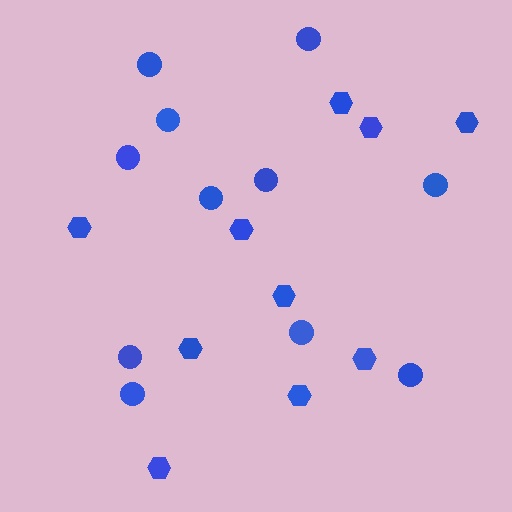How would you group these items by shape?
There are 2 groups: one group of circles (11) and one group of hexagons (10).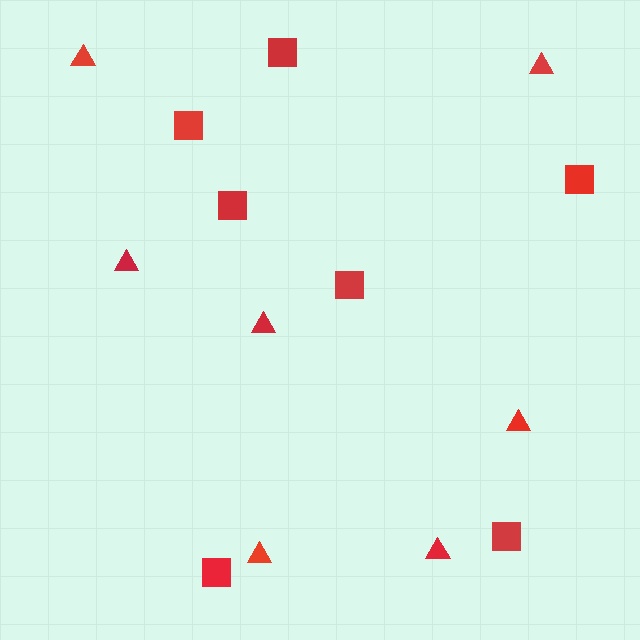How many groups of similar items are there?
There are 2 groups: one group of triangles (7) and one group of squares (7).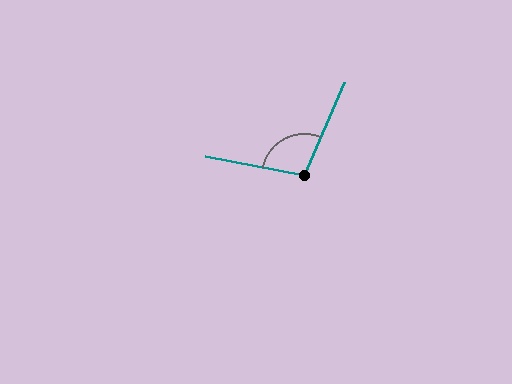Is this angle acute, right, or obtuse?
It is obtuse.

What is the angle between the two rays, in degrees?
Approximately 102 degrees.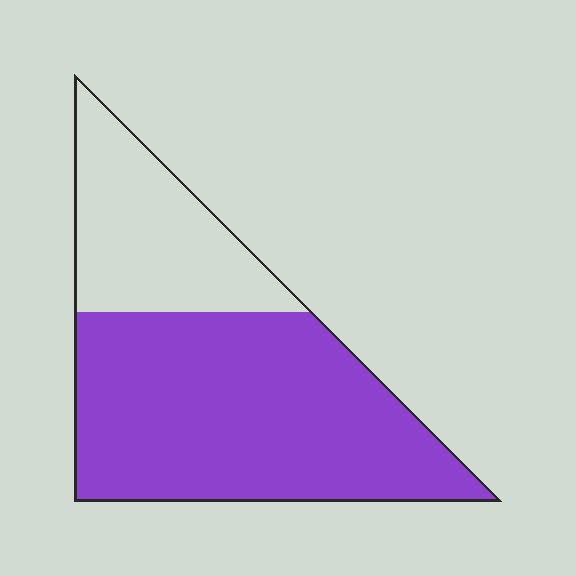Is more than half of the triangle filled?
Yes.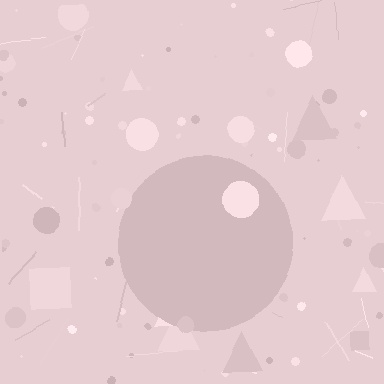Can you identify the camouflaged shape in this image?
The camouflaged shape is a circle.